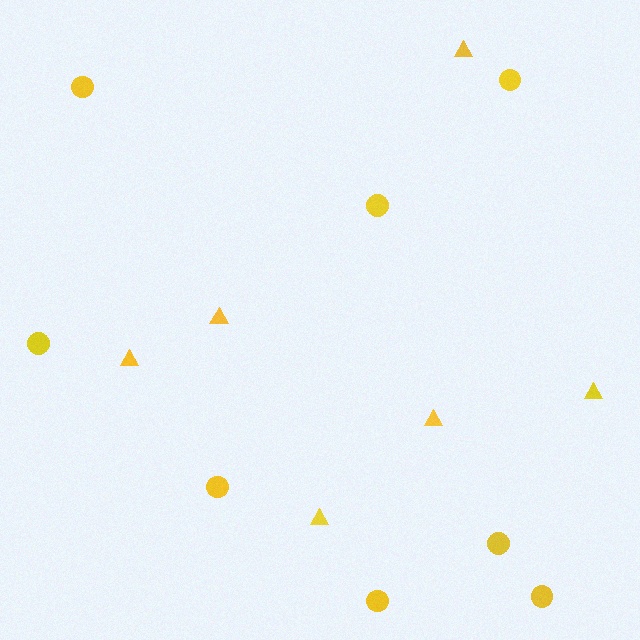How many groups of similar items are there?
There are 2 groups: one group of triangles (6) and one group of circles (8).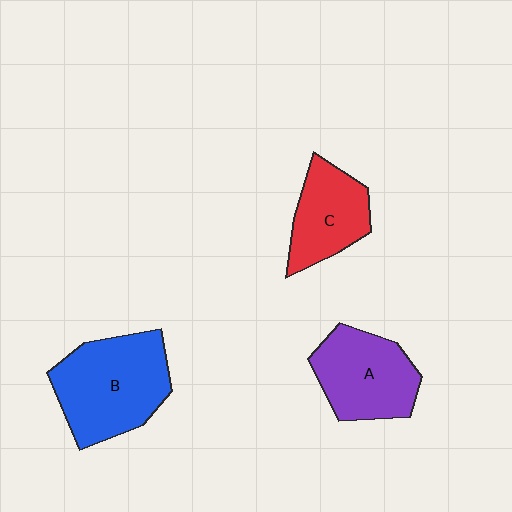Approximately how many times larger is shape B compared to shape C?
Approximately 1.6 times.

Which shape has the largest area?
Shape B (blue).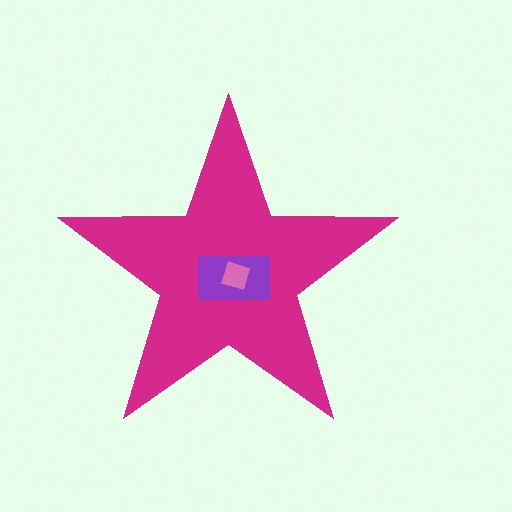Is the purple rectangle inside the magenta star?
Yes.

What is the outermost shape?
The magenta star.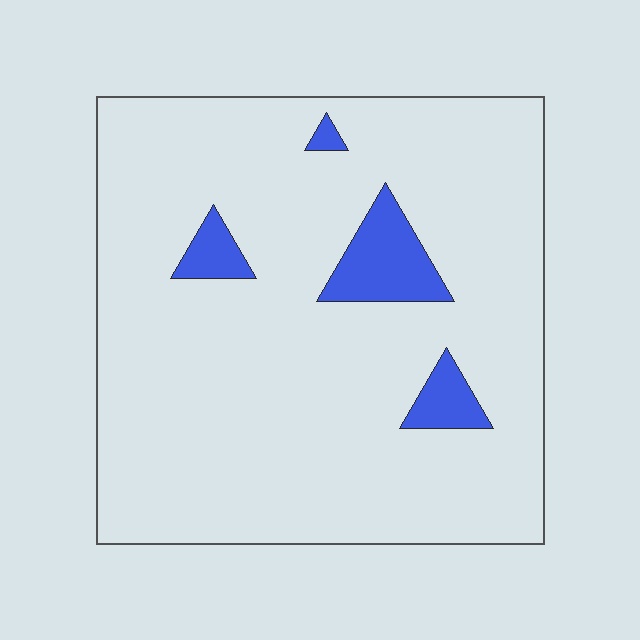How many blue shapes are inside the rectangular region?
4.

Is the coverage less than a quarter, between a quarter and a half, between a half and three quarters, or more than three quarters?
Less than a quarter.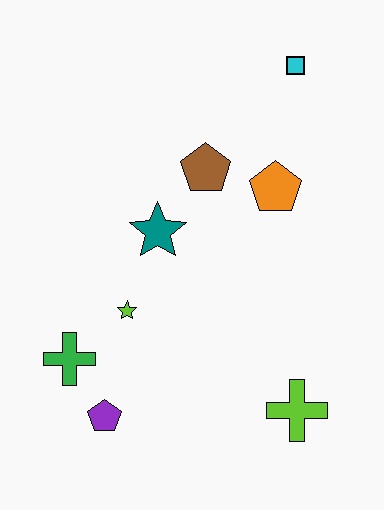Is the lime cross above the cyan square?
No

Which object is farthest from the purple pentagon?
The cyan square is farthest from the purple pentagon.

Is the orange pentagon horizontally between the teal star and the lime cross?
Yes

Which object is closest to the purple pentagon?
The green cross is closest to the purple pentagon.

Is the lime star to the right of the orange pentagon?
No